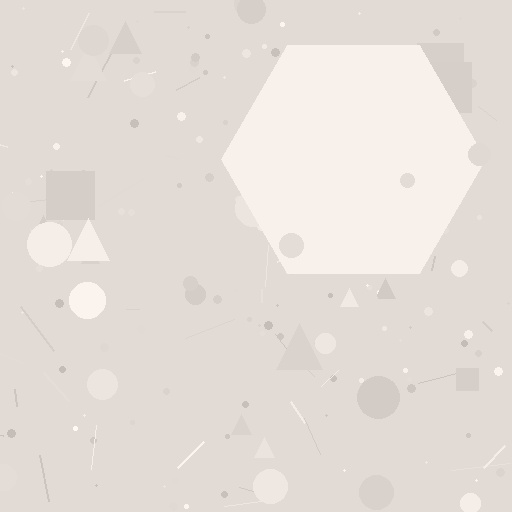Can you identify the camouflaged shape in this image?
The camouflaged shape is a hexagon.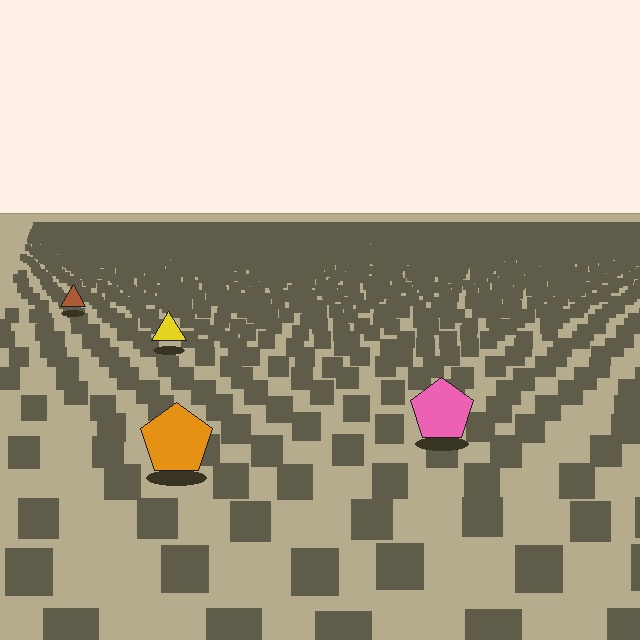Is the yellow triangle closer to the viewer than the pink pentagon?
No. The pink pentagon is closer — you can tell from the texture gradient: the ground texture is coarser near it.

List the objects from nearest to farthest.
From nearest to farthest: the orange pentagon, the pink pentagon, the yellow triangle, the brown triangle.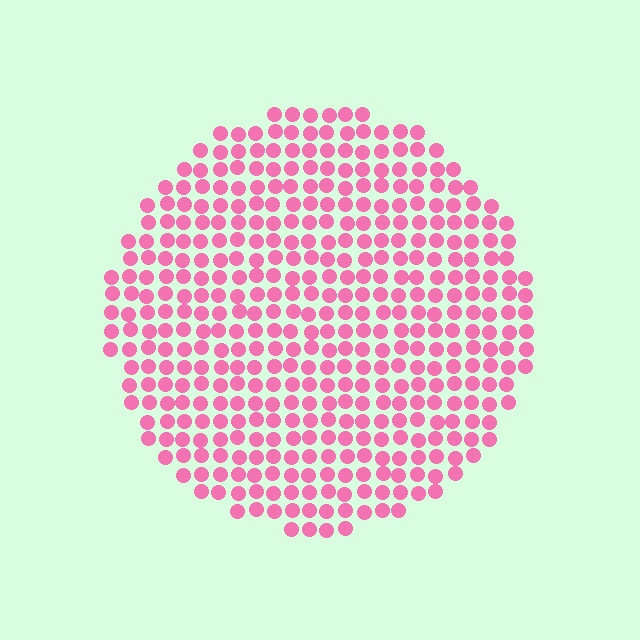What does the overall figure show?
The overall figure shows a circle.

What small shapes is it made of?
It is made of small circles.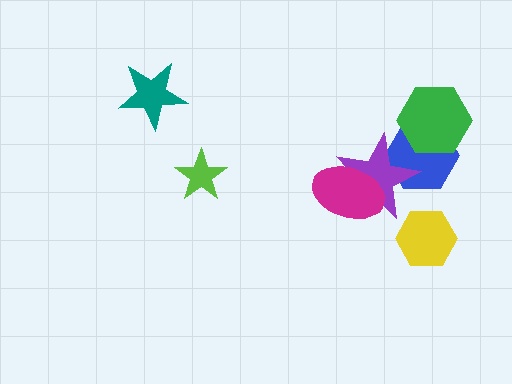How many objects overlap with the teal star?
0 objects overlap with the teal star.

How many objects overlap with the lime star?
0 objects overlap with the lime star.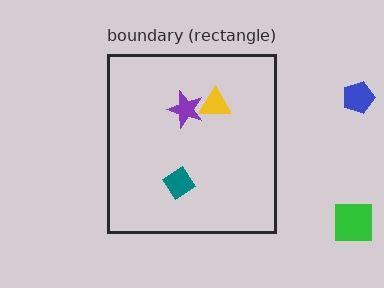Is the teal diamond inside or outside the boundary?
Inside.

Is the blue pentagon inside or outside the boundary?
Outside.